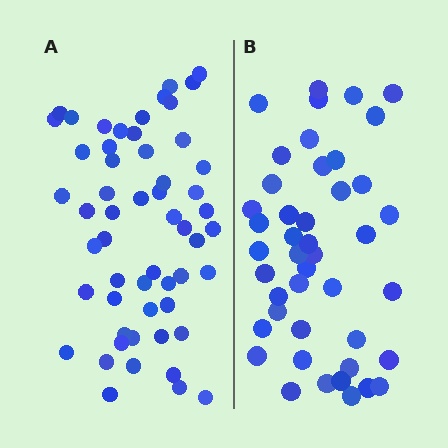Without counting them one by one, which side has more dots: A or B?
Region A (the left region) has more dots.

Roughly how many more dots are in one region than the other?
Region A has roughly 12 or so more dots than region B.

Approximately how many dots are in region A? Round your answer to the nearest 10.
About 60 dots. (The exact count is 55, which rounds to 60.)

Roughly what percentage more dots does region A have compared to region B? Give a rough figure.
About 25% more.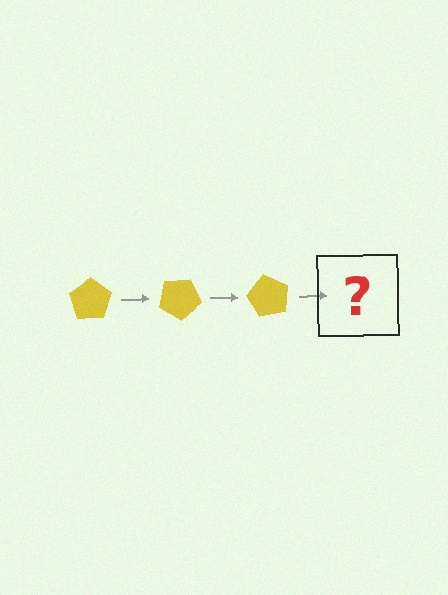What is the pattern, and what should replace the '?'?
The pattern is that the pentagon rotates 30 degrees each step. The '?' should be a yellow pentagon rotated 90 degrees.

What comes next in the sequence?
The next element should be a yellow pentagon rotated 90 degrees.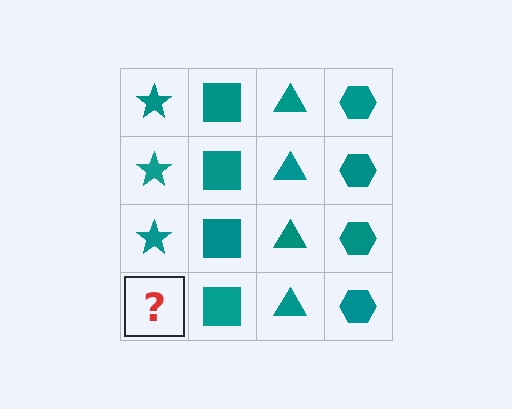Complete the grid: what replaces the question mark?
The question mark should be replaced with a teal star.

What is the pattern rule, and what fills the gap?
The rule is that each column has a consistent shape. The gap should be filled with a teal star.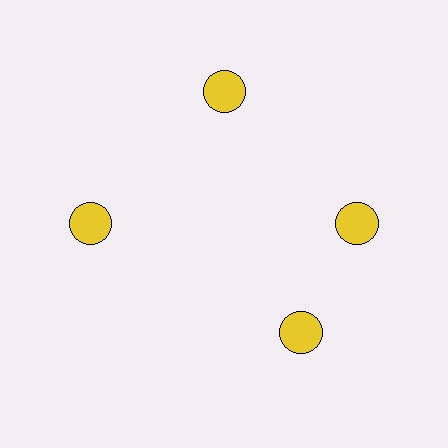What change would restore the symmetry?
The symmetry would be restored by rotating it back into even spacing with its neighbors so that all 4 circles sit at equal angles and equal distance from the center.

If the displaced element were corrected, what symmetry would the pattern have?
It would have 4-fold rotational symmetry — the pattern would map onto itself every 90 degrees.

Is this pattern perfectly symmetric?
No. The 4 yellow circles are arranged in a ring, but one element near the 6 o'clock position is rotated out of alignment along the ring, breaking the 4-fold rotational symmetry.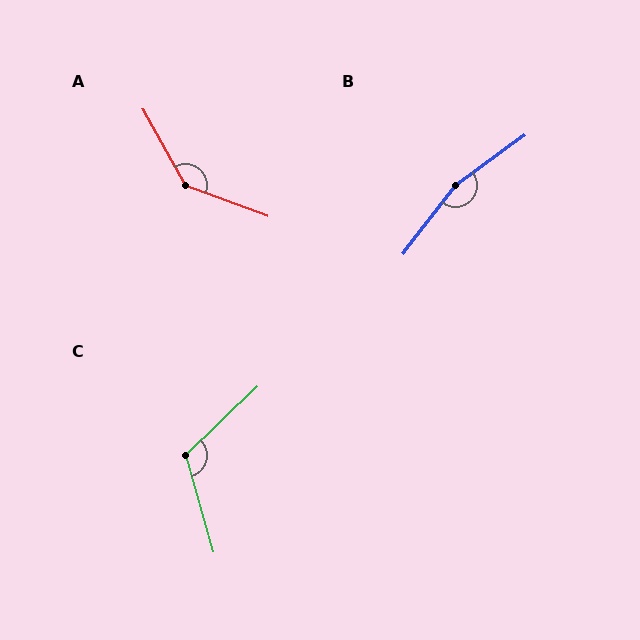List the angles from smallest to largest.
C (118°), A (139°), B (164°).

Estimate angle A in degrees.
Approximately 139 degrees.